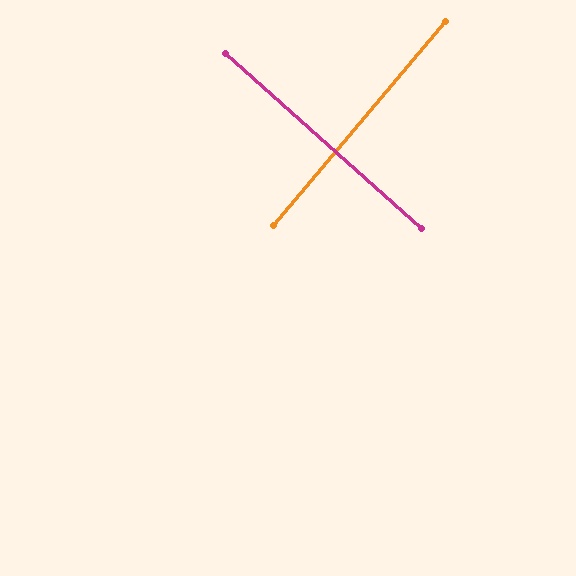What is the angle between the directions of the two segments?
Approximately 88 degrees.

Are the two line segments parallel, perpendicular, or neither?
Perpendicular — they meet at approximately 88°.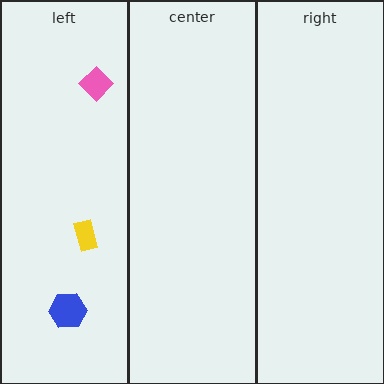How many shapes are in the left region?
3.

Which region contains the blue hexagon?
The left region.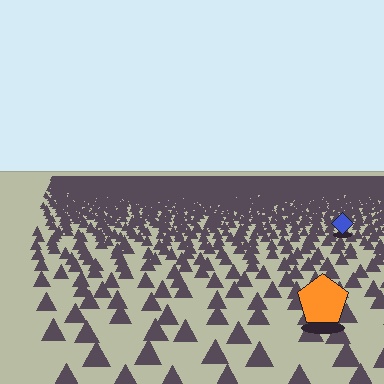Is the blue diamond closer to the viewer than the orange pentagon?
No. The orange pentagon is closer — you can tell from the texture gradient: the ground texture is coarser near it.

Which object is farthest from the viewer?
The blue diamond is farthest from the viewer. It appears smaller and the ground texture around it is denser.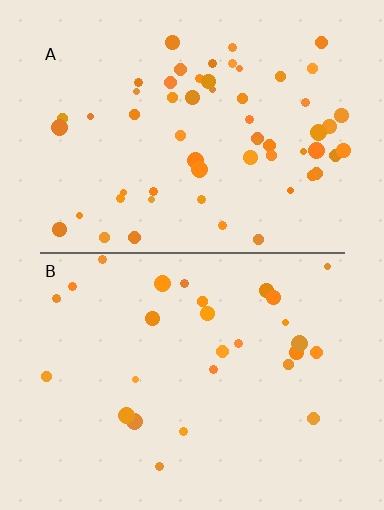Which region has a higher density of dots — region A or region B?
A (the top).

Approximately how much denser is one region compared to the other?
Approximately 2.1× — region A over region B.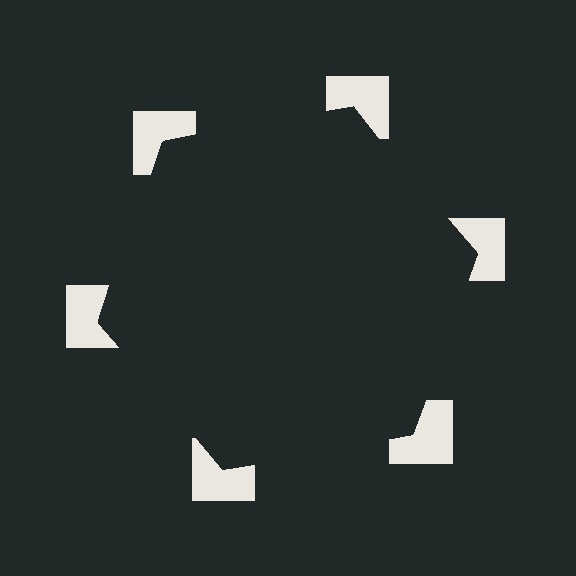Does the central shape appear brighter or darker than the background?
It typically appears slightly darker than the background, even though no actual brightness change is drawn.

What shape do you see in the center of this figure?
An illusory hexagon — its edges are inferred from the aligned wedge cuts in the notched squares, not physically drawn.